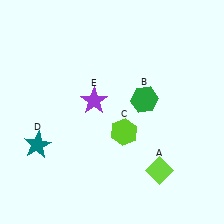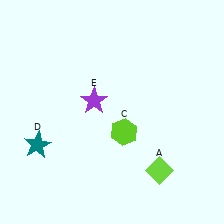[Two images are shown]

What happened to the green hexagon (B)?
The green hexagon (B) was removed in Image 2. It was in the top-right area of Image 1.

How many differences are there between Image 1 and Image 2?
There is 1 difference between the two images.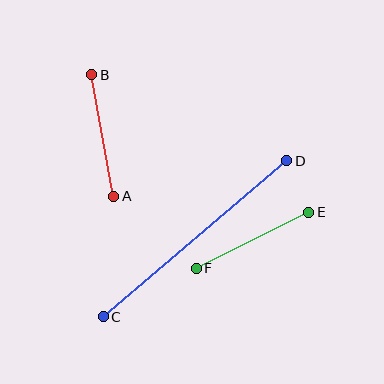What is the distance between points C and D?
The distance is approximately 241 pixels.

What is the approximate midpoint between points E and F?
The midpoint is at approximately (253, 240) pixels.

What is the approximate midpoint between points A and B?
The midpoint is at approximately (103, 135) pixels.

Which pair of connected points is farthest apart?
Points C and D are farthest apart.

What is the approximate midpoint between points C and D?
The midpoint is at approximately (195, 239) pixels.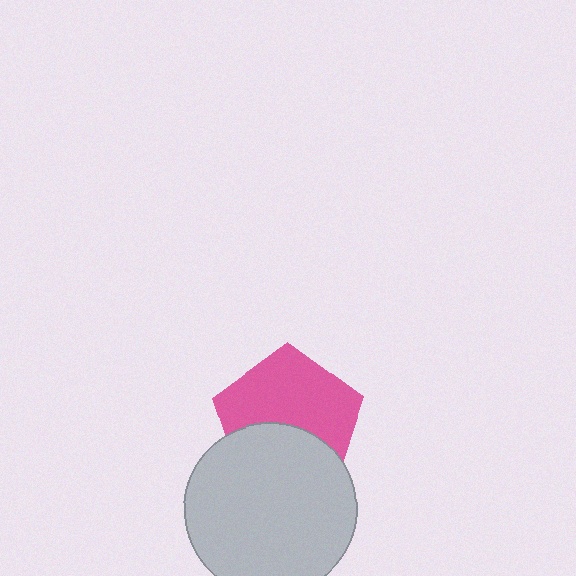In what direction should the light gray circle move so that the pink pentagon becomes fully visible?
The light gray circle should move down. That is the shortest direction to clear the overlap and leave the pink pentagon fully visible.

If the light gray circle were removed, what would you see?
You would see the complete pink pentagon.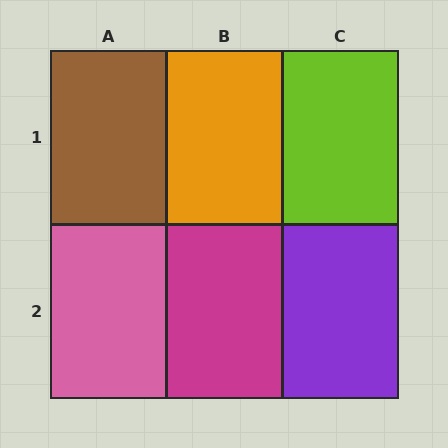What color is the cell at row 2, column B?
Magenta.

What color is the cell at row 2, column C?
Purple.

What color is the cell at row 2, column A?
Pink.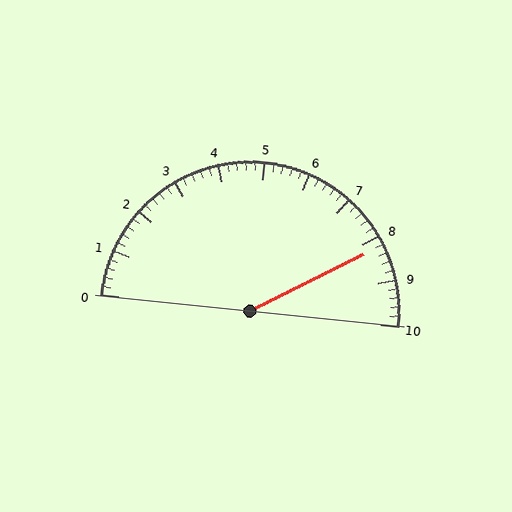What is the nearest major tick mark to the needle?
The nearest major tick mark is 8.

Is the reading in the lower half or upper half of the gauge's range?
The reading is in the upper half of the range (0 to 10).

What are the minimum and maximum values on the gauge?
The gauge ranges from 0 to 10.